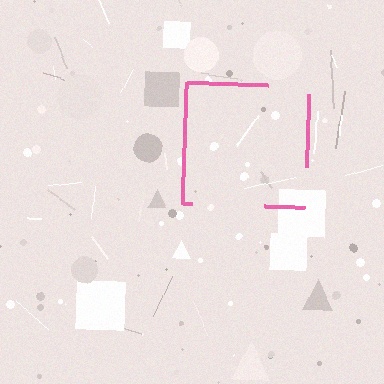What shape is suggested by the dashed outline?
The dashed outline suggests a square.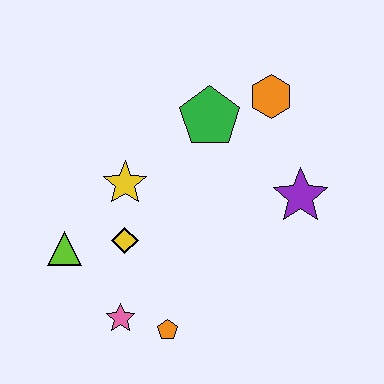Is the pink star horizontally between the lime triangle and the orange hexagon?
Yes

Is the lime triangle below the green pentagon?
Yes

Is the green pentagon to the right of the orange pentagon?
Yes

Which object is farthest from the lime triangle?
The orange hexagon is farthest from the lime triangle.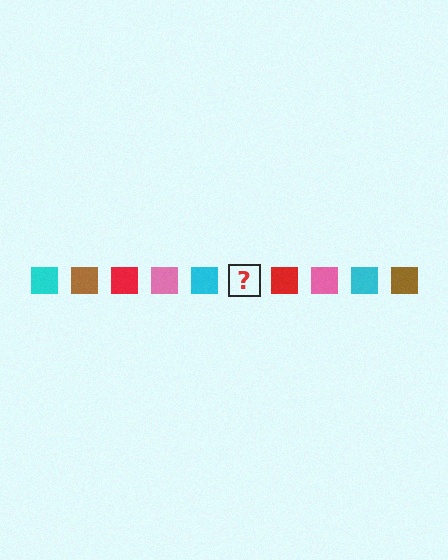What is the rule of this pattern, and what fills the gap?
The rule is that the pattern cycles through cyan, brown, red, pink squares. The gap should be filled with a brown square.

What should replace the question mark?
The question mark should be replaced with a brown square.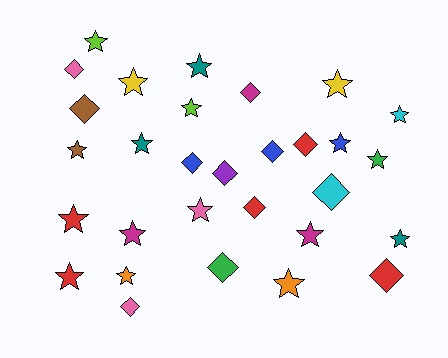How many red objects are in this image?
There are 5 red objects.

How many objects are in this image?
There are 30 objects.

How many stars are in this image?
There are 18 stars.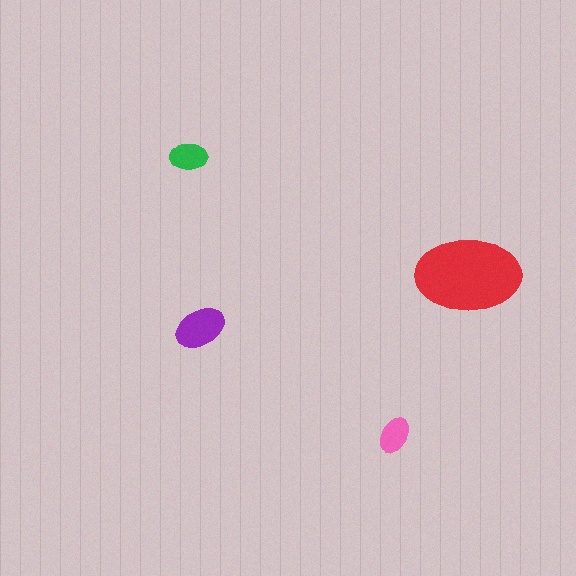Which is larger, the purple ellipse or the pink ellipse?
The purple one.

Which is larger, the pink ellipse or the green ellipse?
The green one.